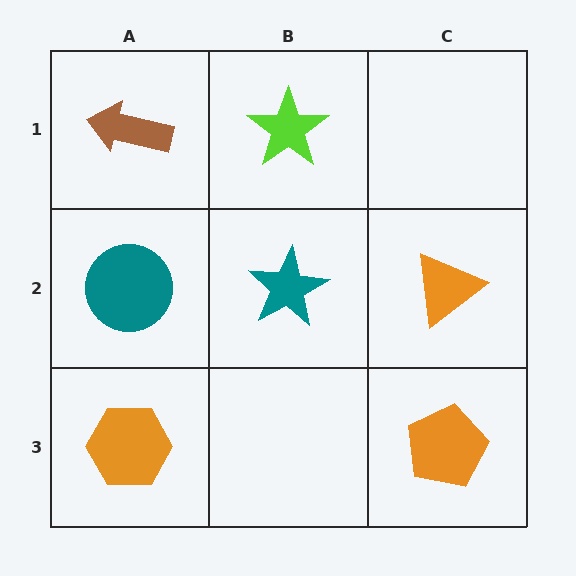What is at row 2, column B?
A teal star.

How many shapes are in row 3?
2 shapes.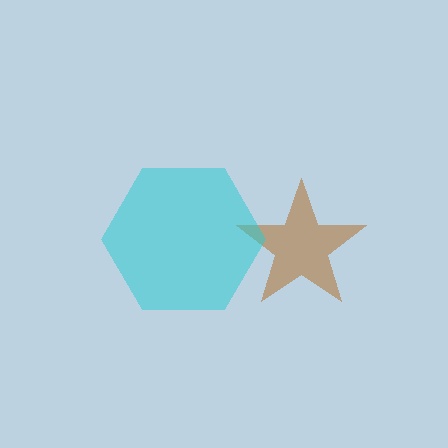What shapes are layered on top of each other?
The layered shapes are: a brown star, a cyan hexagon.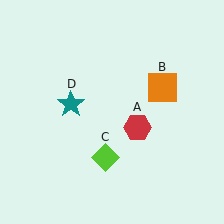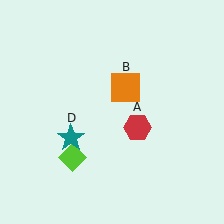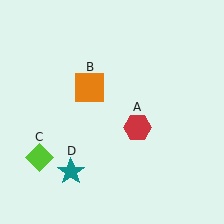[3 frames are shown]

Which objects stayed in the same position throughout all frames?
Red hexagon (object A) remained stationary.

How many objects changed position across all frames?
3 objects changed position: orange square (object B), lime diamond (object C), teal star (object D).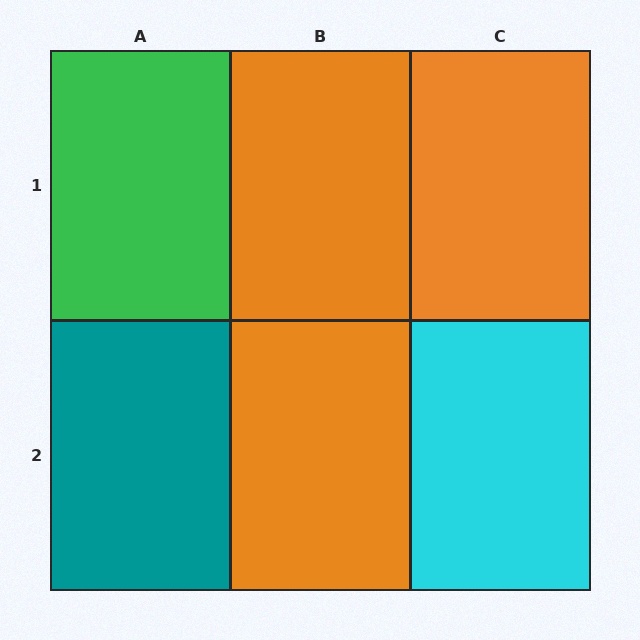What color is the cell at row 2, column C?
Cyan.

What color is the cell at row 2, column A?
Teal.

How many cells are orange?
3 cells are orange.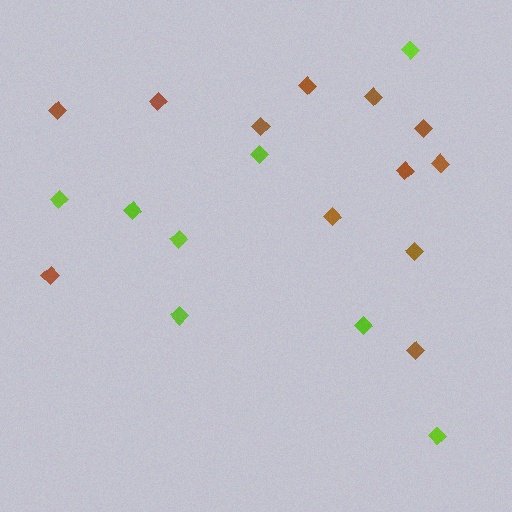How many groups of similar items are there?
There are 2 groups: one group of brown diamonds (12) and one group of lime diamonds (8).